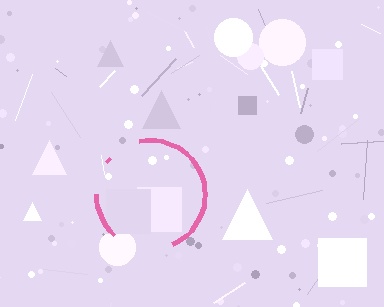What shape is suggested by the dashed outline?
The dashed outline suggests a circle.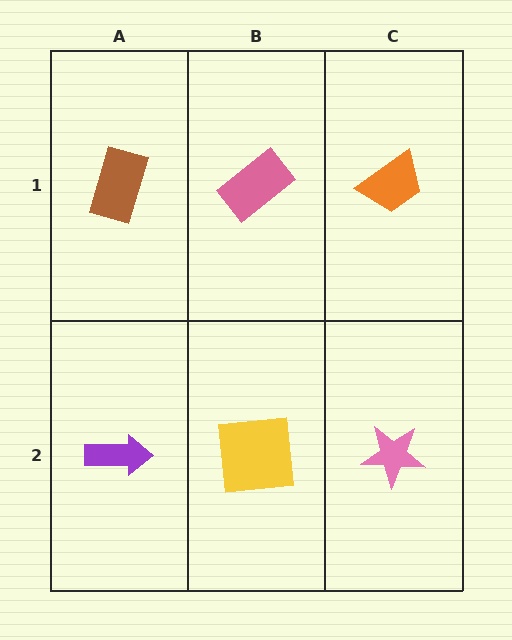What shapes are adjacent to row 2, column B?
A pink rectangle (row 1, column B), a purple arrow (row 2, column A), a pink star (row 2, column C).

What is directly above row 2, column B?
A pink rectangle.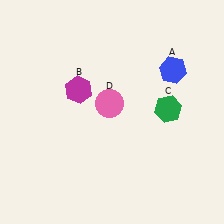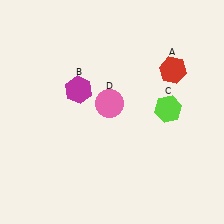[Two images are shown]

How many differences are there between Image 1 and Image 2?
There are 2 differences between the two images.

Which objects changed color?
A changed from blue to red. C changed from green to lime.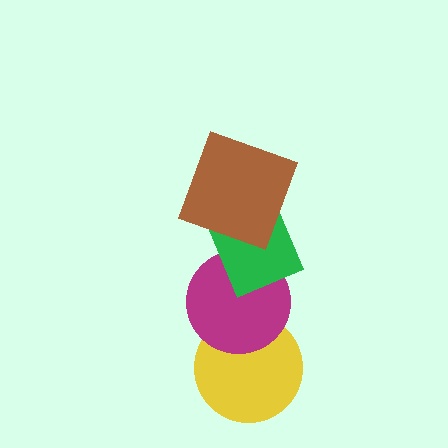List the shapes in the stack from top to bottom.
From top to bottom: the brown square, the green diamond, the magenta circle, the yellow circle.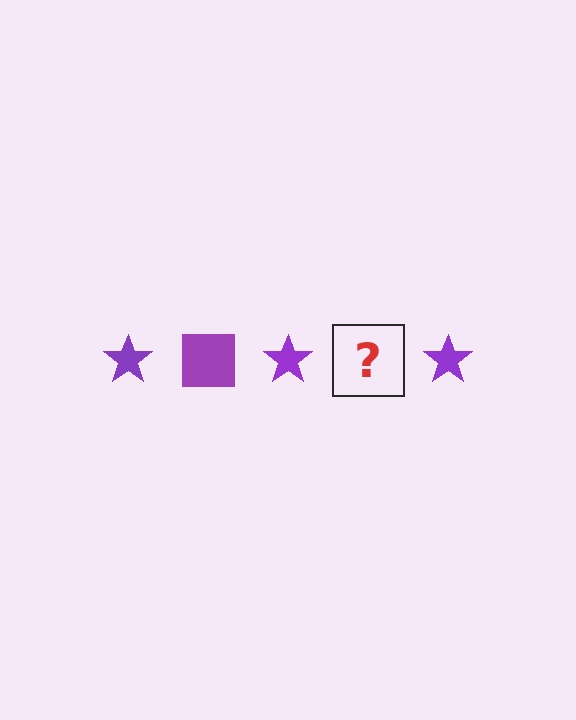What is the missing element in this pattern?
The missing element is a purple square.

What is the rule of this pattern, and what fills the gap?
The rule is that the pattern cycles through star, square shapes in purple. The gap should be filled with a purple square.